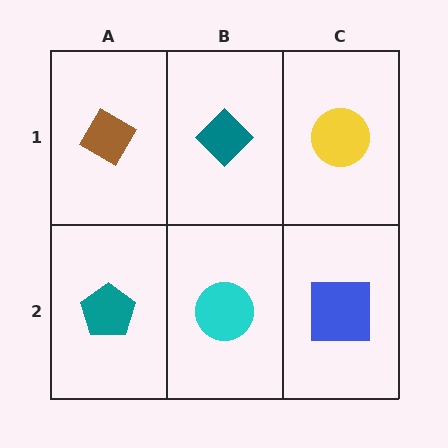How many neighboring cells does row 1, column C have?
2.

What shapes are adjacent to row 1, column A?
A teal pentagon (row 2, column A), a teal diamond (row 1, column B).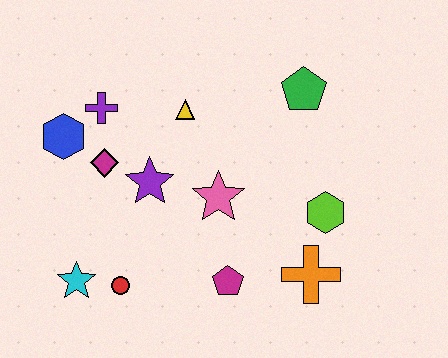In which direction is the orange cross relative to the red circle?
The orange cross is to the right of the red circle.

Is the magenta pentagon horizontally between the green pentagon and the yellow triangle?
Yes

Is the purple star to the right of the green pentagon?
No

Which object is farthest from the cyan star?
The green pentagon is farthest from the cyan star.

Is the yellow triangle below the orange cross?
No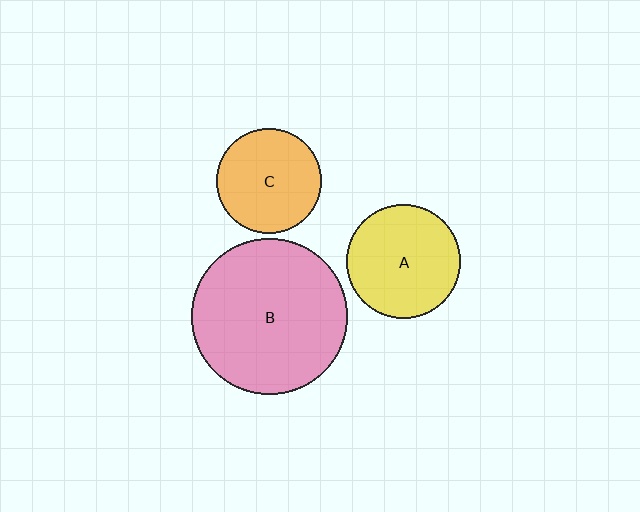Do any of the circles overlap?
No, none of the circles overlap.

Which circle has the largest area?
Circle B (pink).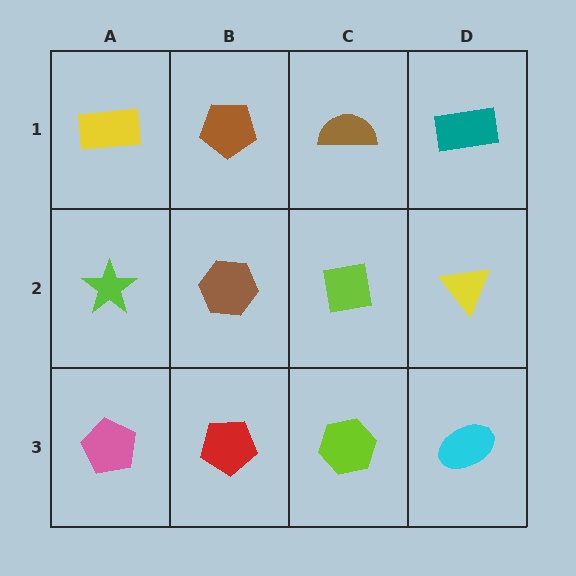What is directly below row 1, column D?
A yellow triangle.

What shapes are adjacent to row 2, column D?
A teal rectangle (row 1, column D), a cyan ellipse (row 3, column D), a lime square (row 2, column C).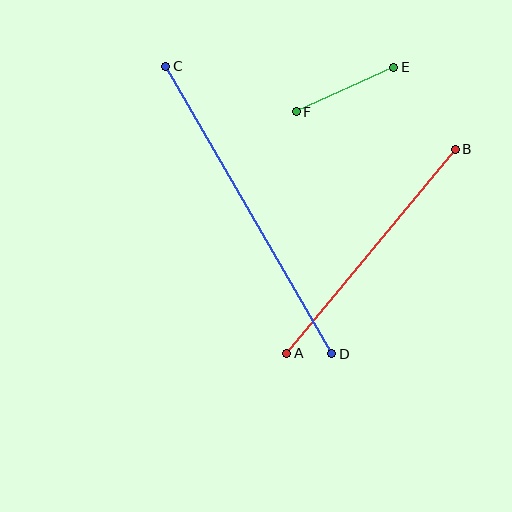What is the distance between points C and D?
The distance is approximately 332 pixels.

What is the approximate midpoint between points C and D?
The midpoint is at approximately (249, 210) pixels.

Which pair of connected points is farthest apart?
Points C and D are farthest apart.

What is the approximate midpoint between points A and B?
The midpoint is at approximately (371, 251) pixels.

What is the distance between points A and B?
The distance is approximately 265 pixels.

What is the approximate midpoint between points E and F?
The midpoint is at approximately (345, 90) pixels.